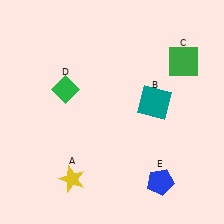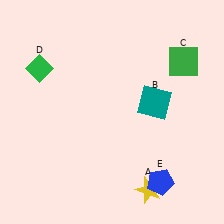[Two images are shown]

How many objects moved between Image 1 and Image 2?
2 objects moved between the two images.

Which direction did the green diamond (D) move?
The green diamond (D) moved left.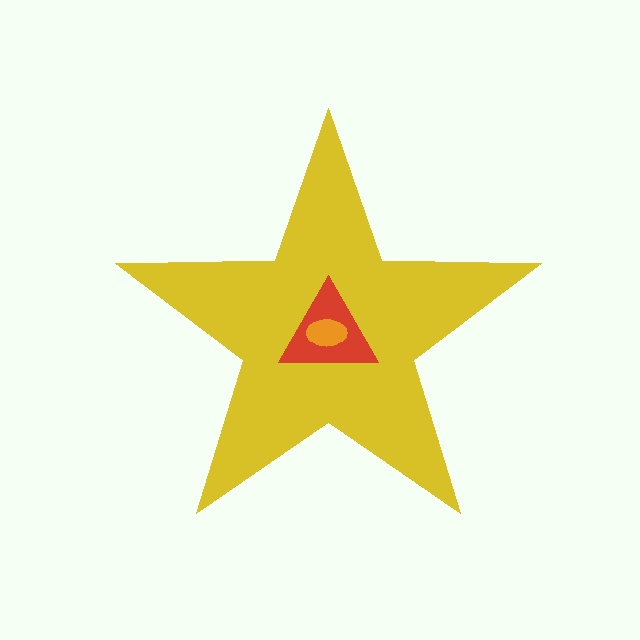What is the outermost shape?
The yellow star.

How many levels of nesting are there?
3.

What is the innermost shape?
The orange ellipse.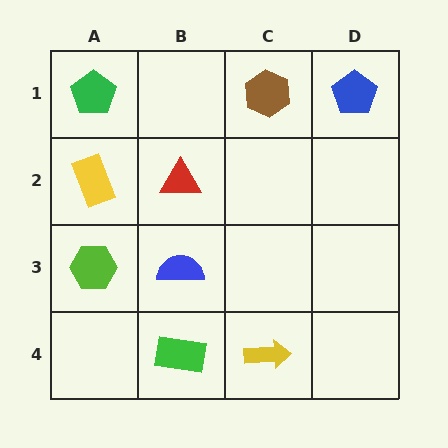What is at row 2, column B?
A red triangle.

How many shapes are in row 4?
2 shapes.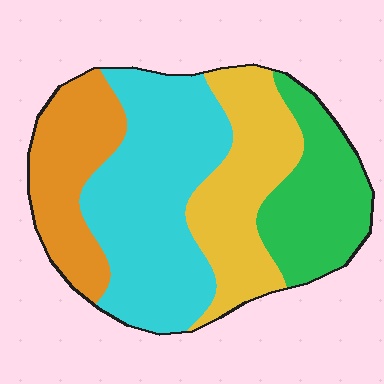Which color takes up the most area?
Cyan, at roughly 35%.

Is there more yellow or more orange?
Yellow.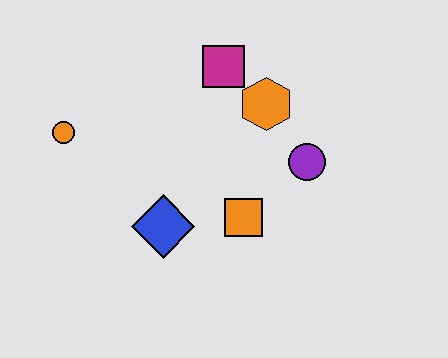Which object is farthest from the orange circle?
The purple circle is farthest from the orange circle.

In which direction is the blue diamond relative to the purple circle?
The blue diamond is to the left of the purple circle.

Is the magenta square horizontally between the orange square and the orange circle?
Yes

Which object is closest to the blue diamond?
The orange square is closest to the blue diamond.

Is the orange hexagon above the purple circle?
Yes